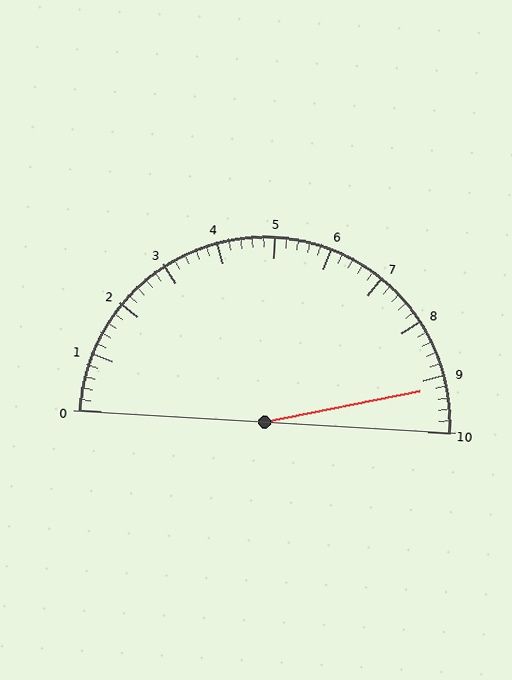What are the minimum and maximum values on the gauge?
The gauge ranges from 0 to 10.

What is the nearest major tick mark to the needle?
The nearest major tick mark is 9.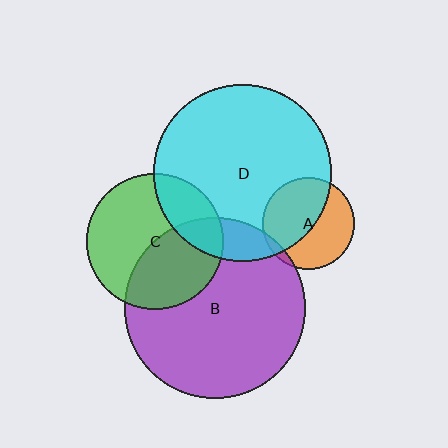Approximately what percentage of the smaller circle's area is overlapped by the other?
Approximately 55%.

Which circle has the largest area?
Circle B (purple).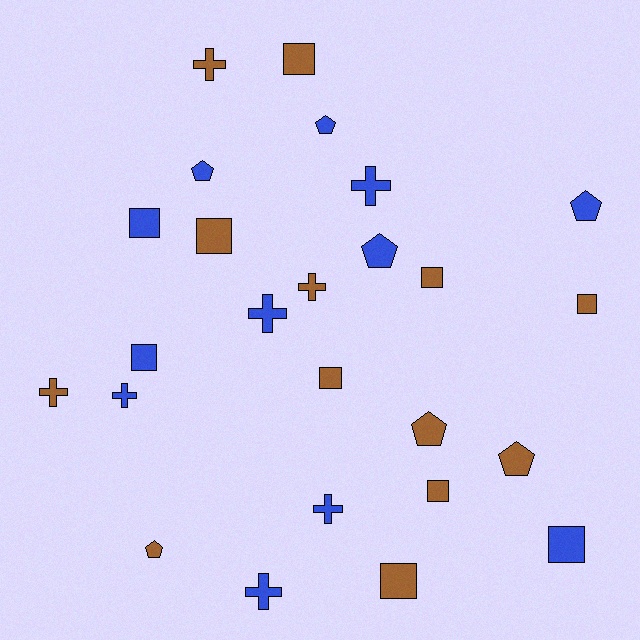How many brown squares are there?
There are 7 brown squares.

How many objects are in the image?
There are 25 objects.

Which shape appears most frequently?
Square, with 10 objects.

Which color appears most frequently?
Brown, with 13 objects.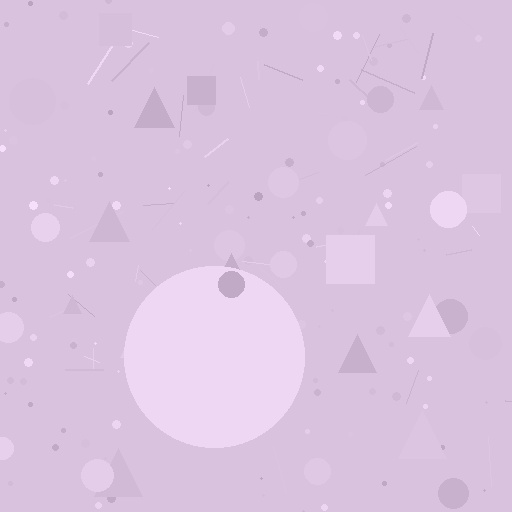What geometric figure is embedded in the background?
A circle is embedded in the background.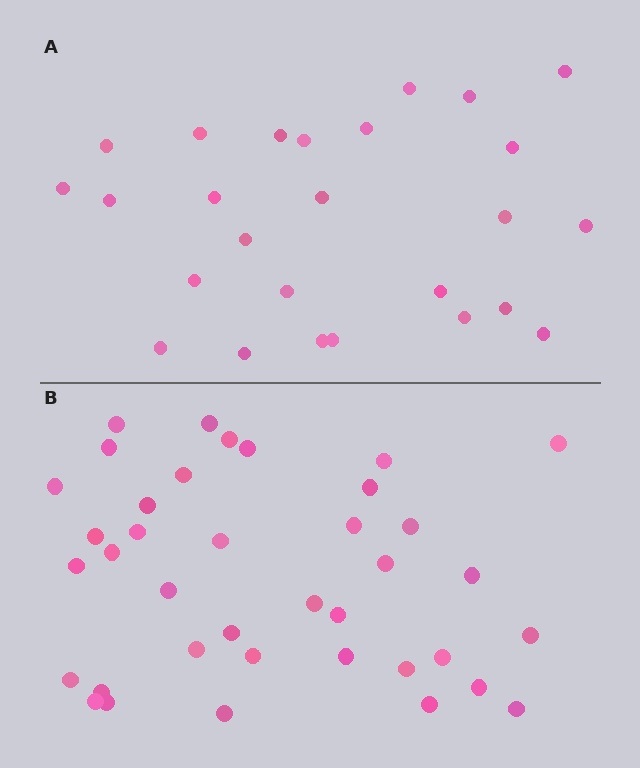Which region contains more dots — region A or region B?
Region B (the bottom region) has more dots.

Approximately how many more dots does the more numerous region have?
Region B has roughly 12 or so more dots than region A.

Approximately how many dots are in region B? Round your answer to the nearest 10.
About 40 dots. (The exact count is 38, which rounds to 40.)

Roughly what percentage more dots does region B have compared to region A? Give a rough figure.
About 45% more.